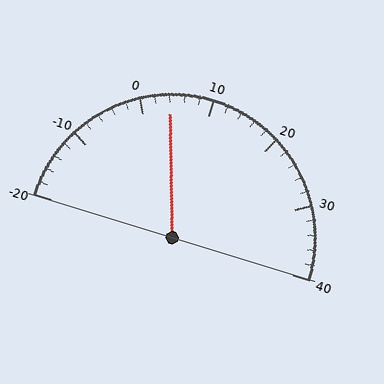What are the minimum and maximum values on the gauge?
The gauge ranges from -20 to 40.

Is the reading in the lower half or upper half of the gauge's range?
The reading is in the lower half of the range (-20 to 40).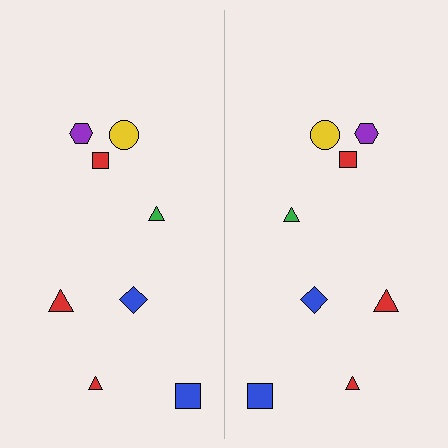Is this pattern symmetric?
Yes, this pattern has bilateral (reflection) symmetry.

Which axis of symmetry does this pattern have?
The pattern has a vertical axis of symmetry running through the center of the image.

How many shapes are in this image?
There are 16 shapes in this image.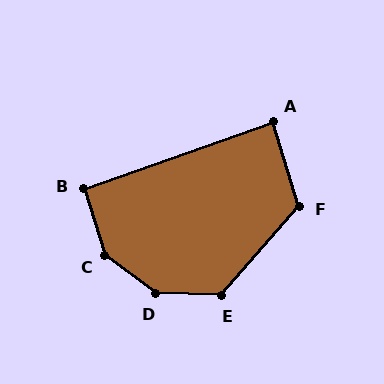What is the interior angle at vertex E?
Approximately 129 degrees (obtuse).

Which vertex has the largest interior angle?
D, at approximately 145 degrees.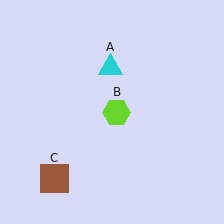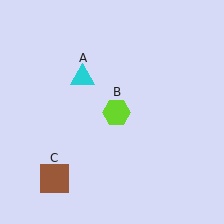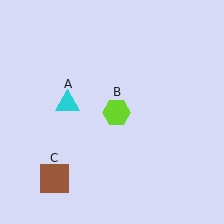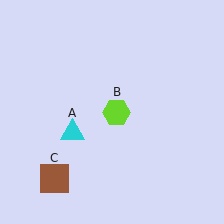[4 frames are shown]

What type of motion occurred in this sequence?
The cyan triangle (object A) rotated counterclockwise around the center of the scene.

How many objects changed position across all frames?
1 object changed position: cyan triangle (object A).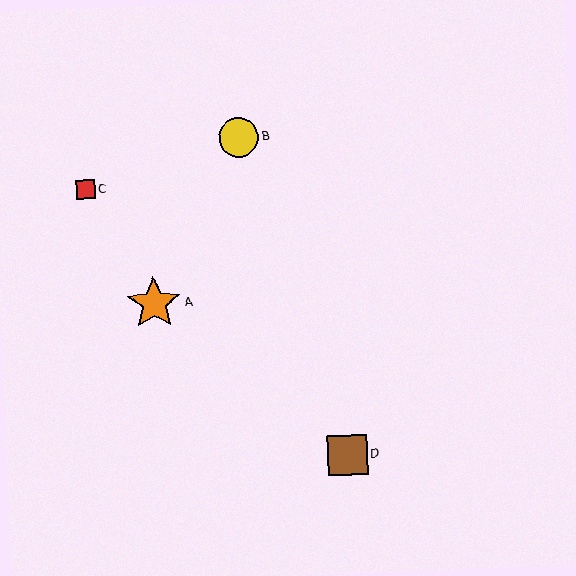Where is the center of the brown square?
The center of the brown square is at (348, 455).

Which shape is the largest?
The orange star (labeled A) is the largest.